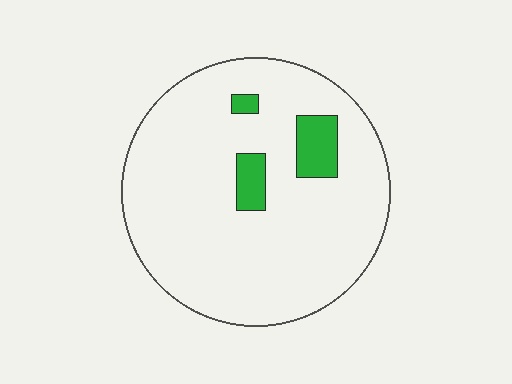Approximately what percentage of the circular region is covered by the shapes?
Approximately 10%.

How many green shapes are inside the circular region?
3.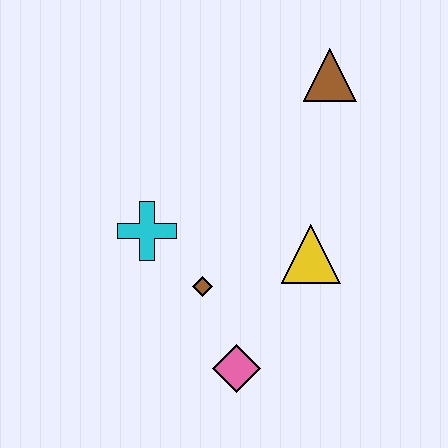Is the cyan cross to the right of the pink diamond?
No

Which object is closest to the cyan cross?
The brown diamond is closest to the cyan cross.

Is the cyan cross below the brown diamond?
No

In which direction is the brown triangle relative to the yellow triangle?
The brown triangle is above the yellow triangle.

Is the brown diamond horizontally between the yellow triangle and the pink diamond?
No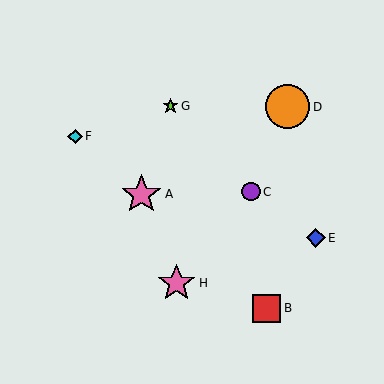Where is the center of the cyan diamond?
The center of the cyan diamond is at (75, 136).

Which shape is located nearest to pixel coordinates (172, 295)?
The pink star (labeled H) at (177, 283) is nearest to that location.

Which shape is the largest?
The orange circle (labeled D) is the largest.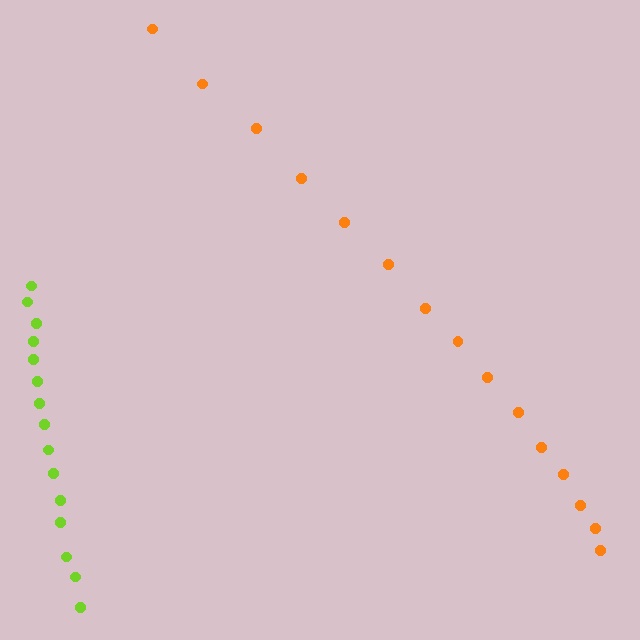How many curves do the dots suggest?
There are 2 distinct paths.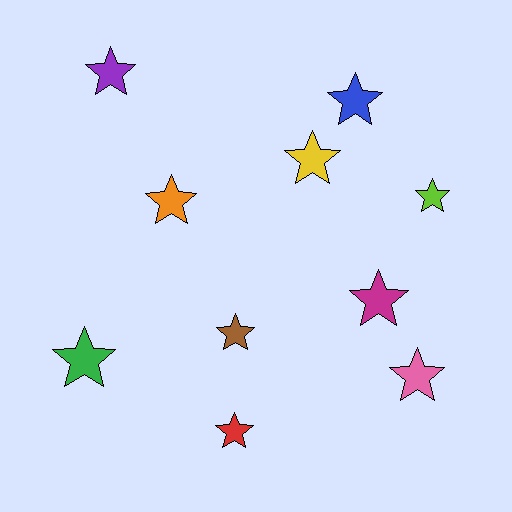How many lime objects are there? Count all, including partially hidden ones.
There is 1 lime object.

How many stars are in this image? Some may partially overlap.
There are 10 stars.